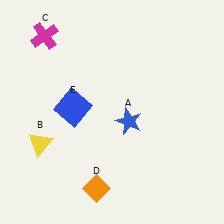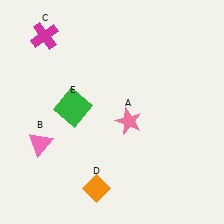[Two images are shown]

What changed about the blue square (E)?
In Image 1, E is blue. In Image 2, it changed to green.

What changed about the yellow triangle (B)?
In Image 1, B is yellow. In Image 2, it changed to pink.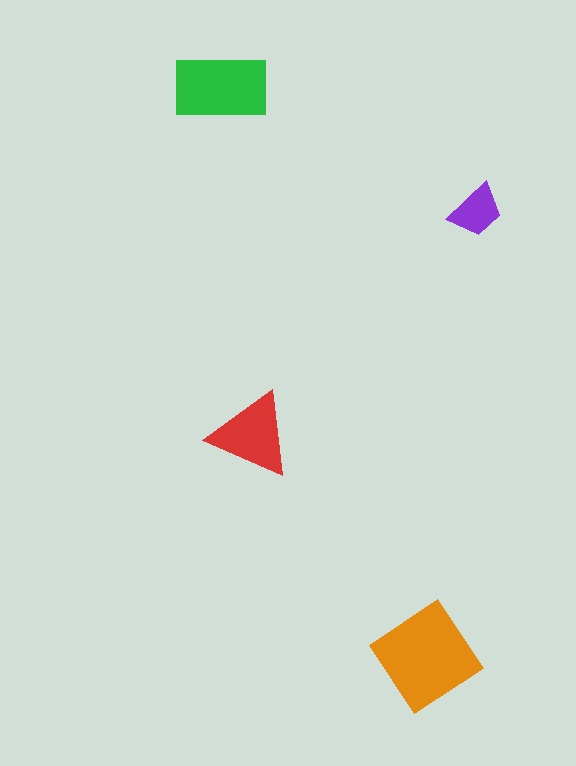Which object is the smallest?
The purple trapezoid.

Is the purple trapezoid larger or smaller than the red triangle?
Smaller.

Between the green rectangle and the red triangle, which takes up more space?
The green rectangle.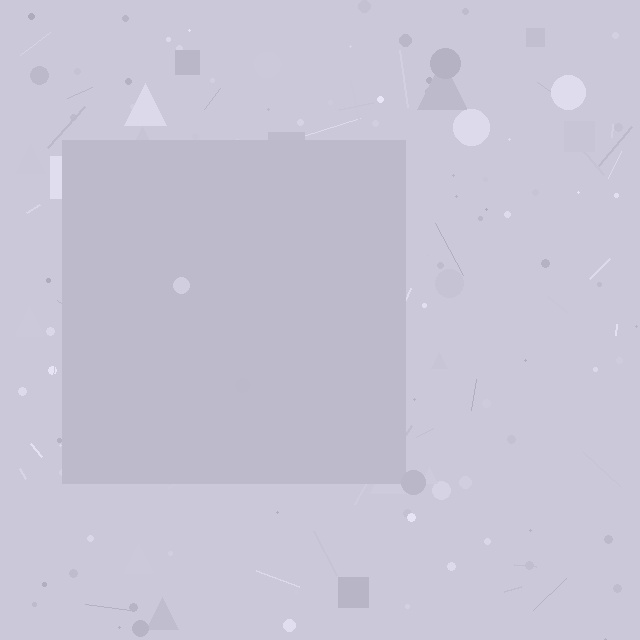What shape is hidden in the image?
A square is hidden in the image.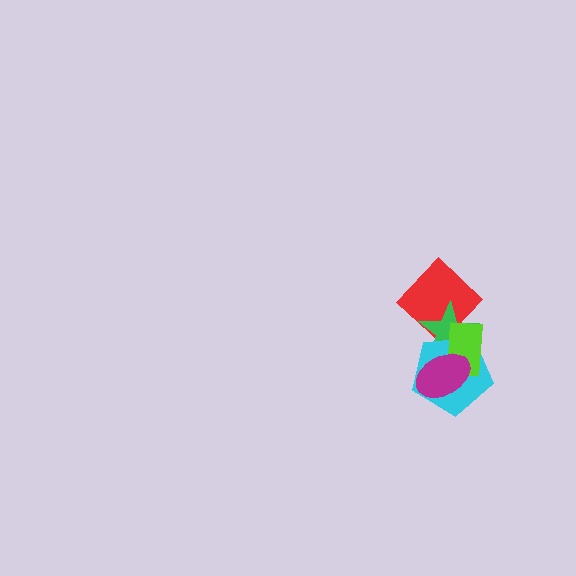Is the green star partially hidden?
Yes, it is partially covered by another shape.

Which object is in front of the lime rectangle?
The magenta ellipse is in front of the lime rectangle.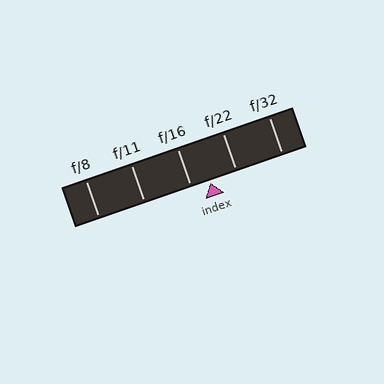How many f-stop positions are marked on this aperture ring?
There are 5 f-stop positions marked.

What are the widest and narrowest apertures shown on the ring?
The widest aperture shown is f/8 and the narrowest is f/32.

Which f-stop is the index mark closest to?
The index mark is closest to f/16.